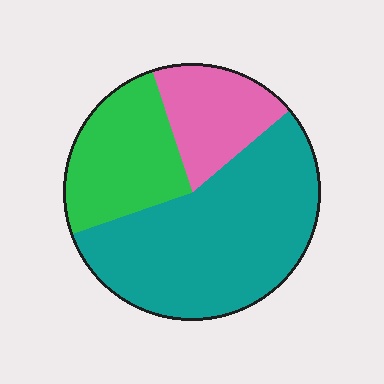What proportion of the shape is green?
Green covers about 25% of the shape.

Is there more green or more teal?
Teal.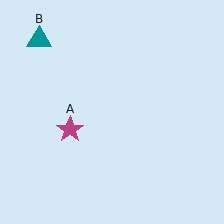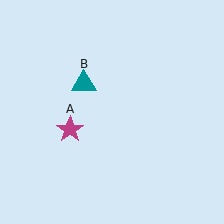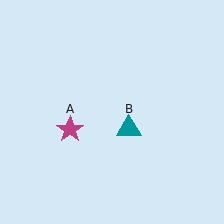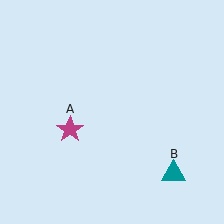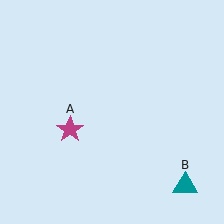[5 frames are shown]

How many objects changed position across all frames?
1 object changed position: teal triangle (object B).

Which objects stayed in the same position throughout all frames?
Magenta star (object A) remained stationary.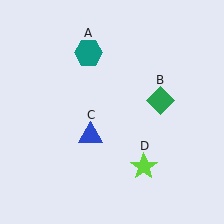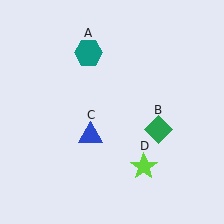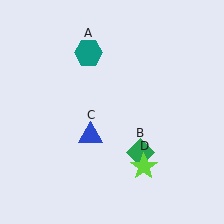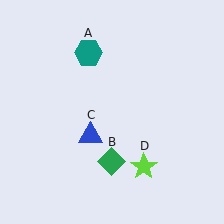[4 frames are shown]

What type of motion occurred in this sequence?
The green diamond (object B) rotated clockwise around the center of the scene.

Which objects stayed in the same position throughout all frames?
Teal hexagon (object A) and blue triangle (object C) and lime star (object D) remained stationary.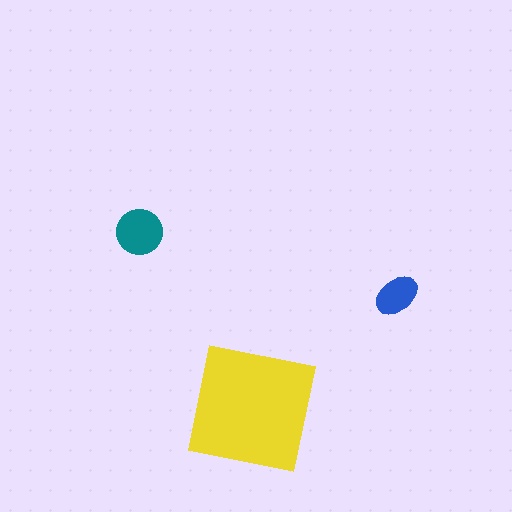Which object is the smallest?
The blue ellipse.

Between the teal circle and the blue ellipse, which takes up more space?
The teal circle.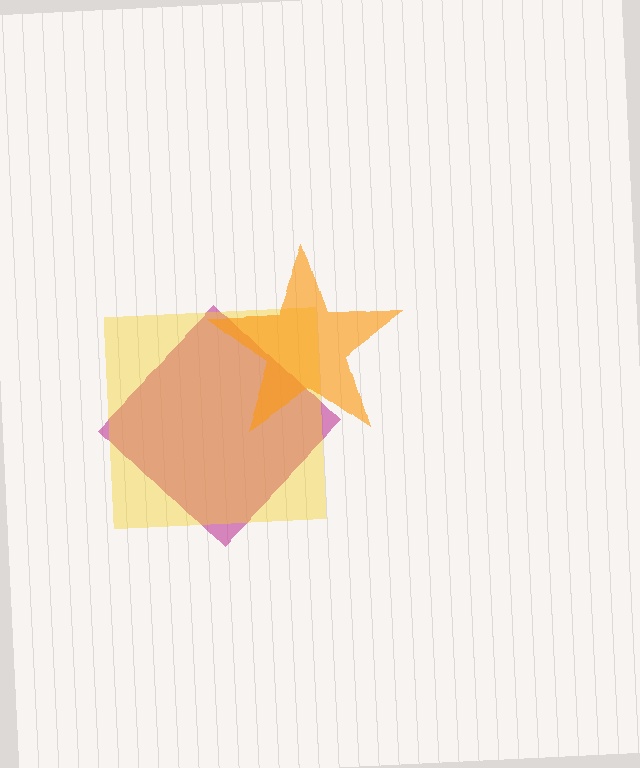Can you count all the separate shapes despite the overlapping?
Yes, there are 3 separate shapes.